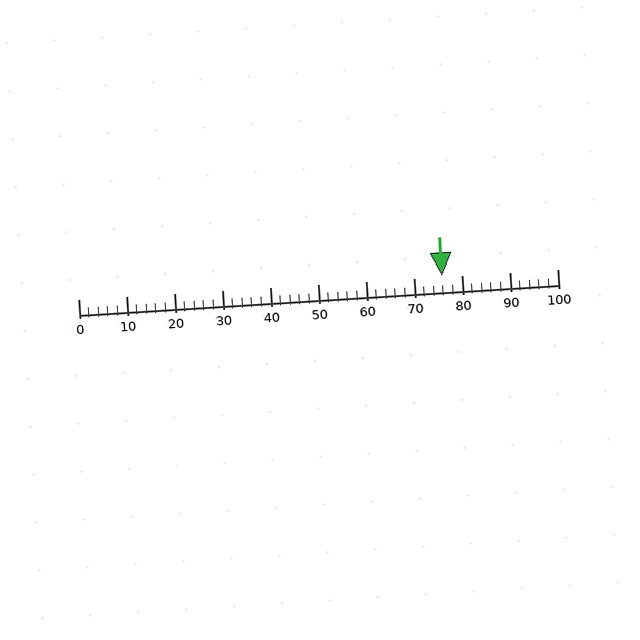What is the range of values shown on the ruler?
The ruler shows values from 0 to 100.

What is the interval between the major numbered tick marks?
The major tick marks are spaced 10 units apart.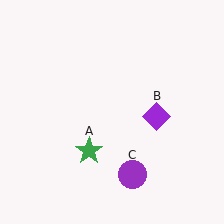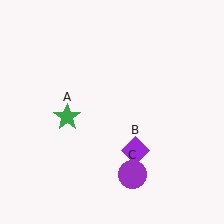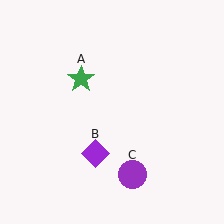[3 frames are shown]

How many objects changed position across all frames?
2 objects changed position: green star (object A), purple diamond (object B).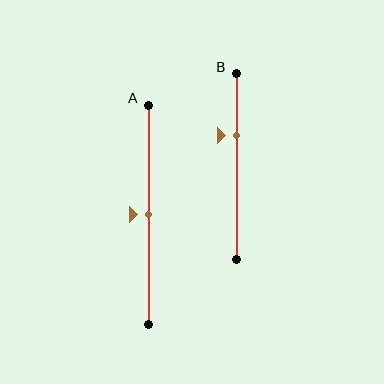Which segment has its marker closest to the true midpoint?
Segment A has its marker closest to the true midpoint.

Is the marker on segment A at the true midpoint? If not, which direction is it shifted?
Yes, the marker on segment A is at the true midpoint.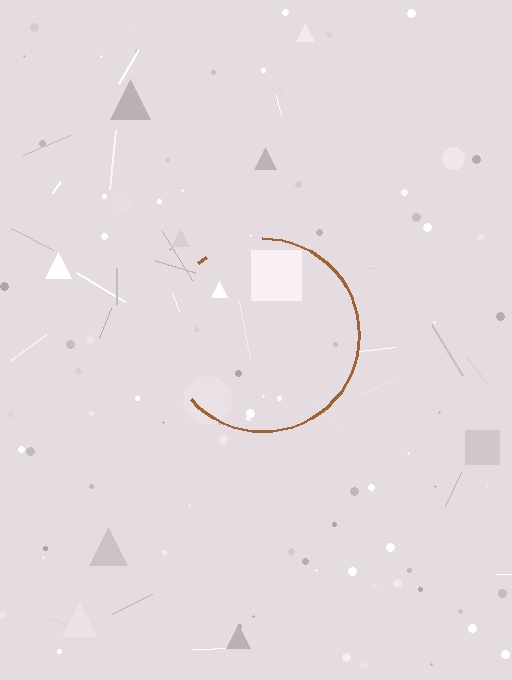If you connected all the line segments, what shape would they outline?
They would outline a circle.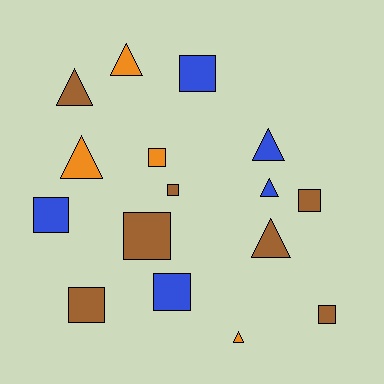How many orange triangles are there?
There are 3 orange triangles.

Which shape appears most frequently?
Square, with 9 objects.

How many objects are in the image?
There are 16 objects.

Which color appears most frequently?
Brown, with 7 objects.